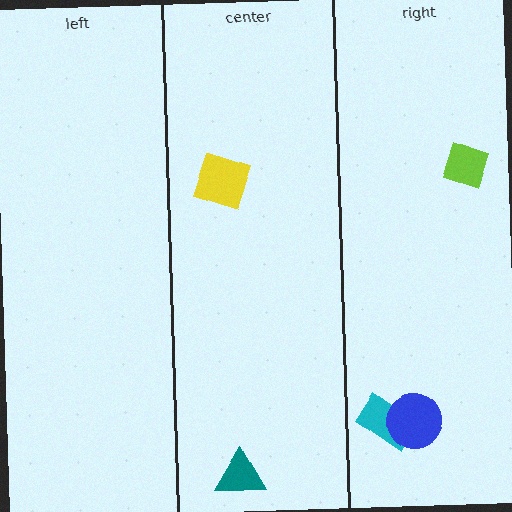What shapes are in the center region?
The teal triangle, the yellow square.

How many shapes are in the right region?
3.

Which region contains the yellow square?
The center region.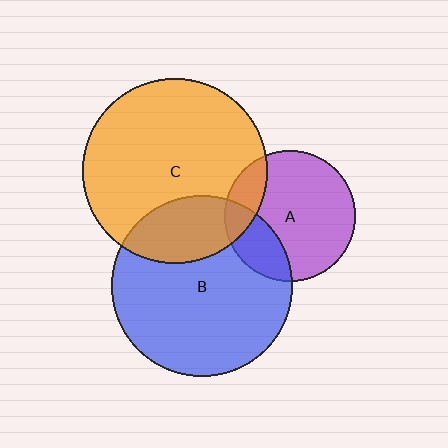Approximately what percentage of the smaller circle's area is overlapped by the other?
Approximately 25%.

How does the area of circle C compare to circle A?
Approximately 2.0 times.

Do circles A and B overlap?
Yes.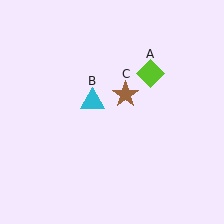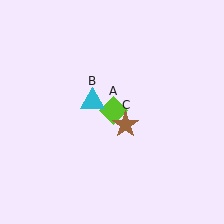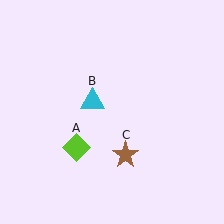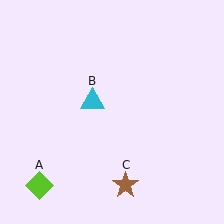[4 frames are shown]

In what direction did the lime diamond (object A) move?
The lime diamond (object A) moved down and to the left.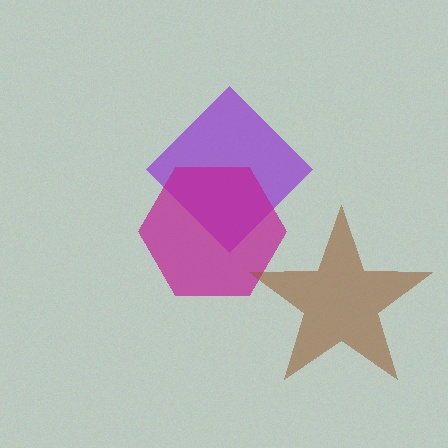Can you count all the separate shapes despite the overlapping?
Yes, there are 3 separate shapes.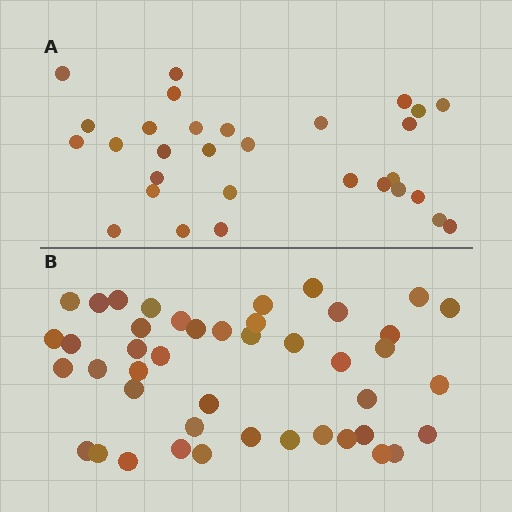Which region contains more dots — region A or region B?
Region B (the bottom region) has more dots.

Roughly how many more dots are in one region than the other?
Region B has approximately 15 more dots than region A.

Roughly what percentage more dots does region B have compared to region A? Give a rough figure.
About 45% more.